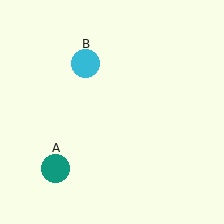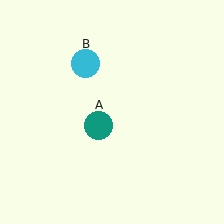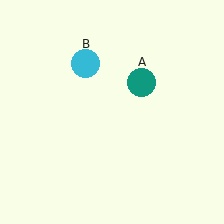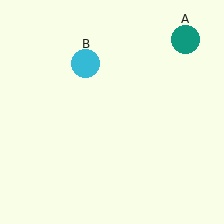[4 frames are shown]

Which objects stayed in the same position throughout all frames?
Cyan circle (object B) remained stationary.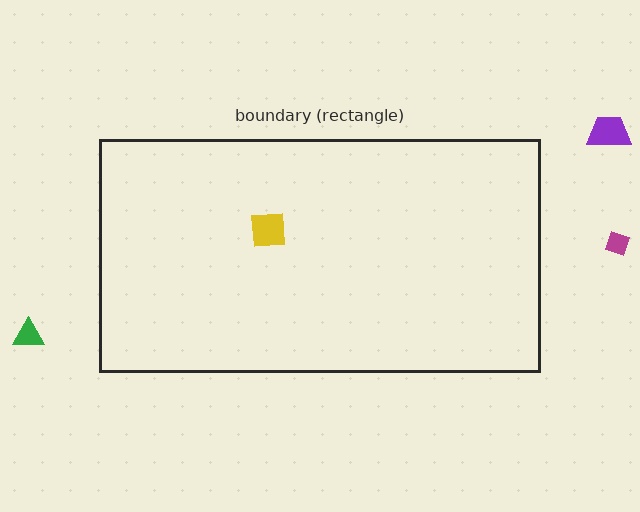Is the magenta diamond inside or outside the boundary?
Outside.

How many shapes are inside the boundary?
1 inside, 3 outside.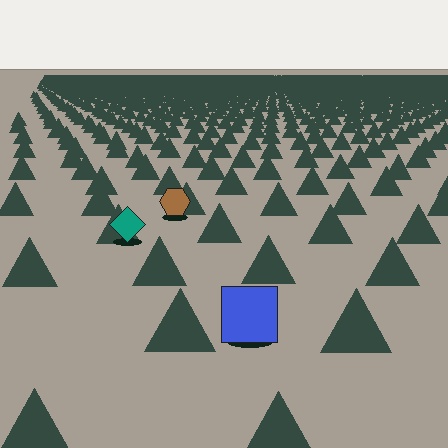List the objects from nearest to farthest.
From nearest to farthest: the blue square, the teal diamond, the brown hexagon.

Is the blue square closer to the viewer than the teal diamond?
Yes. The blue square is closer — you can tell from the texture gradient: the ground texture is coarser near it.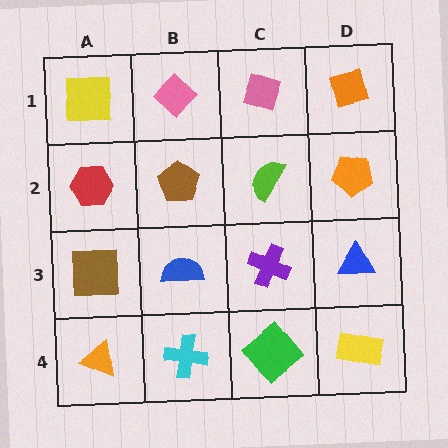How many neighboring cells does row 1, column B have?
3.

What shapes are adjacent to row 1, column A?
A red hexagon (row 2, column A), a pink diamond (row 1, column B).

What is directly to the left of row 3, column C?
A blue semicircle.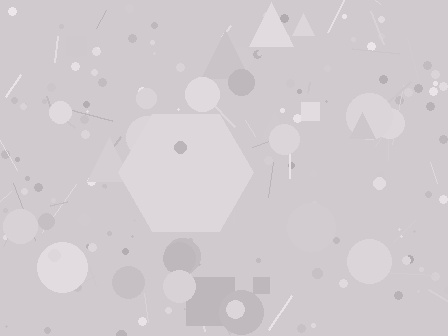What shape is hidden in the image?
A hexagon is hidden in the image.